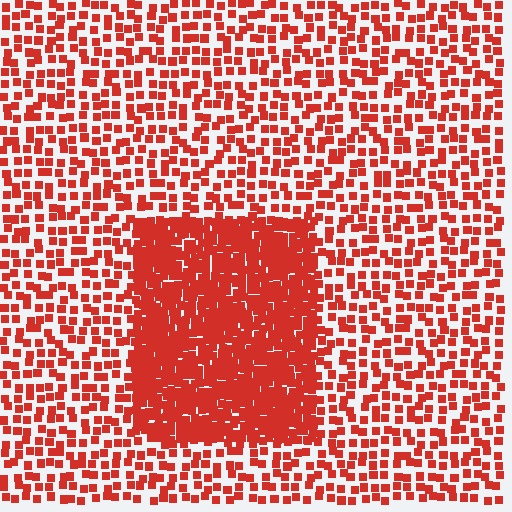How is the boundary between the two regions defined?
The boundary is defined by a change in element density (approximately 2.5x ratio). All elements are the same color, size, and shape.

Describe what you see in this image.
The image contains small red elements arranged at two different densities. A rectangle-shaped region is visible where the elements are more densely packed than the surrounding area.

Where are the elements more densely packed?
The elements are more densely packed inside the rectangle boundary.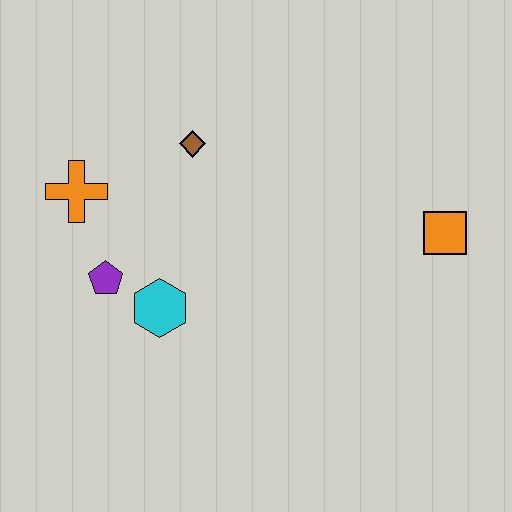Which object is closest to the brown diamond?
The orange cross is closest to the brown diamond.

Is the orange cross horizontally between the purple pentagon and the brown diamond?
No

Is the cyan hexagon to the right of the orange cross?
Yes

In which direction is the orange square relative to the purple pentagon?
The orange square is to the right of the purple pentagon.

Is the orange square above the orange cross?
No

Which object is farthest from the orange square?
The orange cross is farthest from the orange square.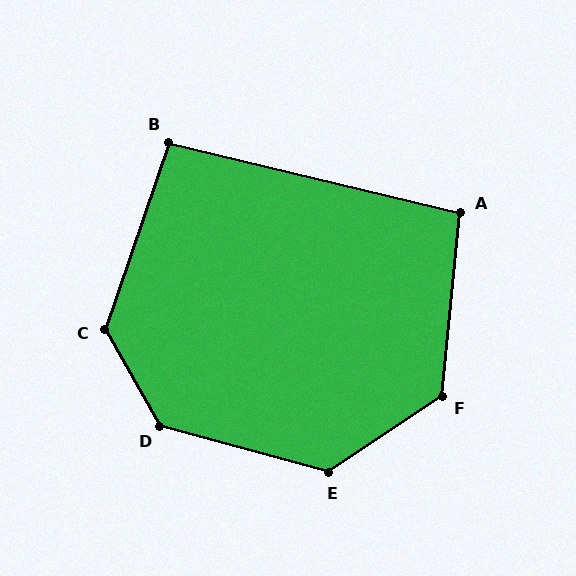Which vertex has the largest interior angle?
D, at approximately 135 degrees.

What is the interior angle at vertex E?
Approximately 131 degrees (obtuse).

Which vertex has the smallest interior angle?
B, at approximately 95 degrees.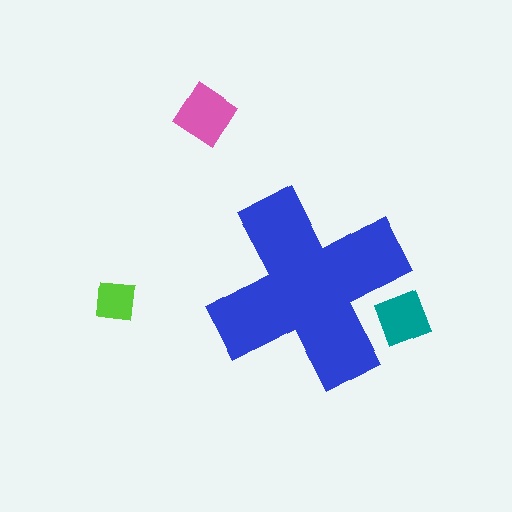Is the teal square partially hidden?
Yes, the teal square is partially hidden behind the blue cross.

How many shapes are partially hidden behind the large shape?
1 shape is partially hidden.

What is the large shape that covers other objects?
A blue cross.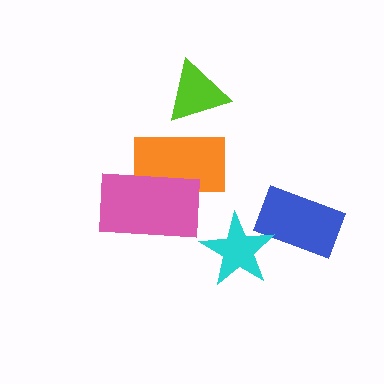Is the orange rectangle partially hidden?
Yes, it is partially covered by another shape.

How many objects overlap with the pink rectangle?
1 object overlaps with the pink rectangle.